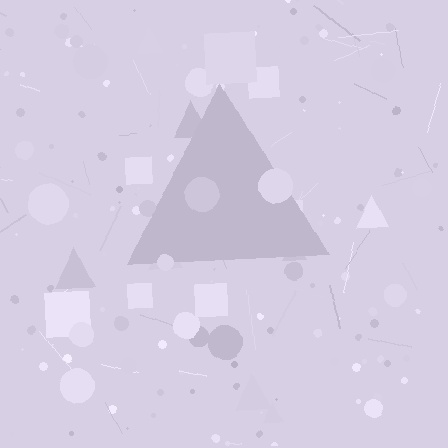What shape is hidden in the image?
A triangle is hidden in the image.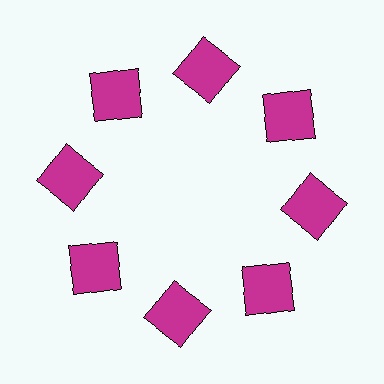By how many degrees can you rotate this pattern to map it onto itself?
The pattern maps onto itself every 45 degrees of rotation.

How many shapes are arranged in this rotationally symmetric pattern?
There are 8 shapes, arranged in 8 groups of 1.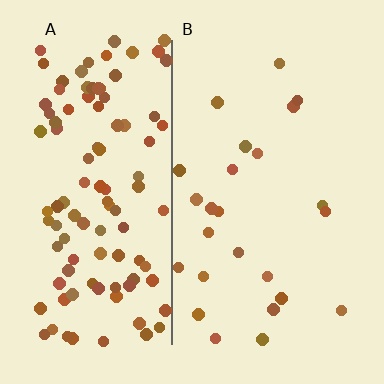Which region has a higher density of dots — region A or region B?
A (the left).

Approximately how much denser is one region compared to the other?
Approximately 4.5× — region A over region B.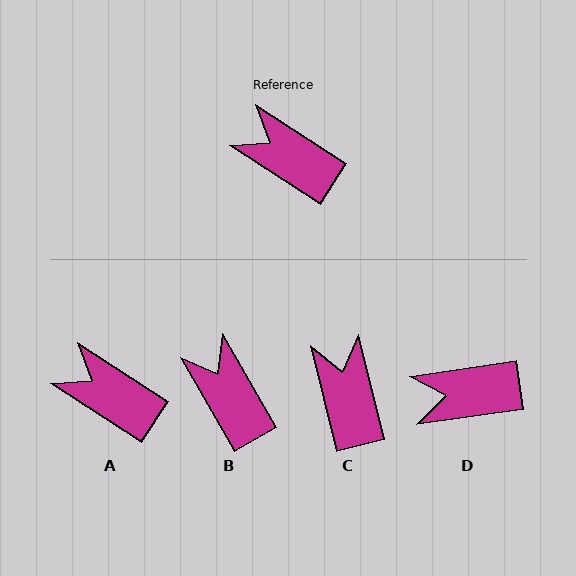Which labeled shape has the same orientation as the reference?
A.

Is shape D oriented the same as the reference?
No, it is off by about 41 degrees.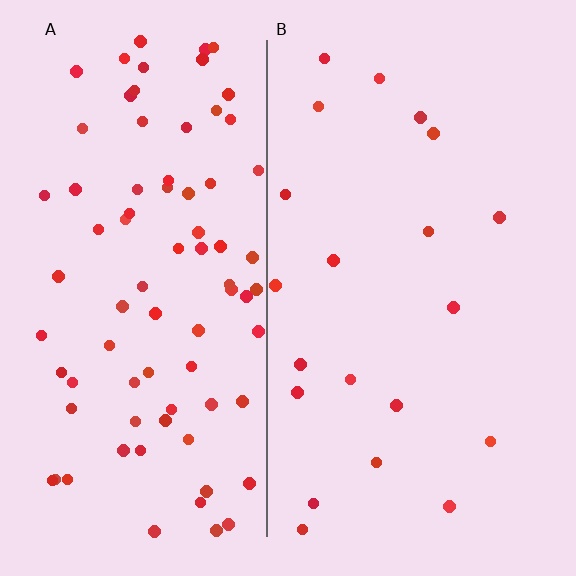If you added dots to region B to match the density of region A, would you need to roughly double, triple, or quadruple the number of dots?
Approximately quadruple.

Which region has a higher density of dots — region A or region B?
A (the left).